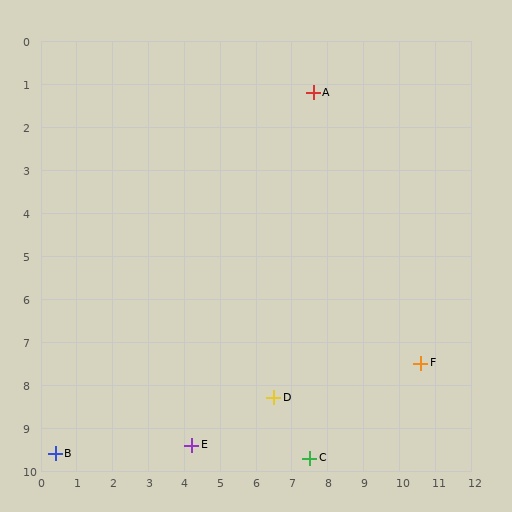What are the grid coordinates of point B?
Point B is at approximately (0.4, 9.6).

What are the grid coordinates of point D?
Point D is at approximately (6.5, 8.3).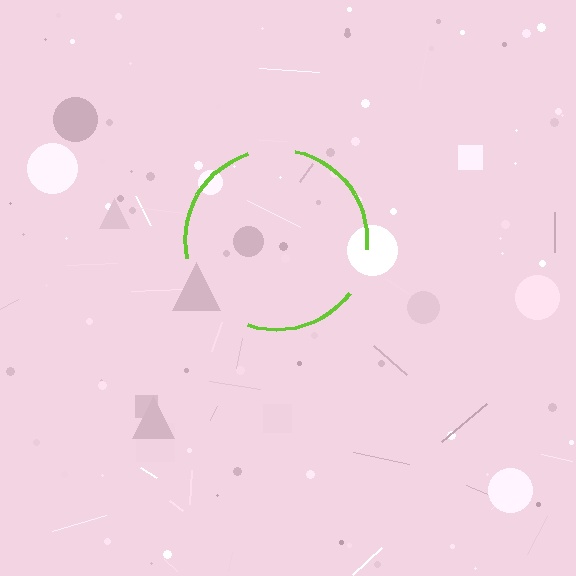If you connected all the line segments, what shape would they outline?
They would outline a circle.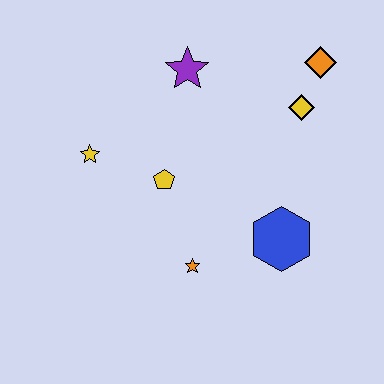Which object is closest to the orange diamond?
The yellow diamond is closest to the orange diamond.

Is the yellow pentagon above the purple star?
No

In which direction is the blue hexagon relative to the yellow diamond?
The blue hexagon is below the yellow diamond.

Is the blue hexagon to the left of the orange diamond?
Yes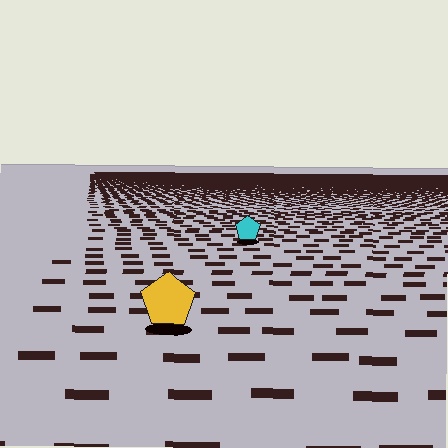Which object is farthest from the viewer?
The cyan pentagon is farthest from the viewer. It appears smaller and the ground texture around it is denser.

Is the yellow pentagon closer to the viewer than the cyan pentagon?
Yes. The yellow pentagon is closer — you can tell from the texture gradient: the ground texture is coarser near it.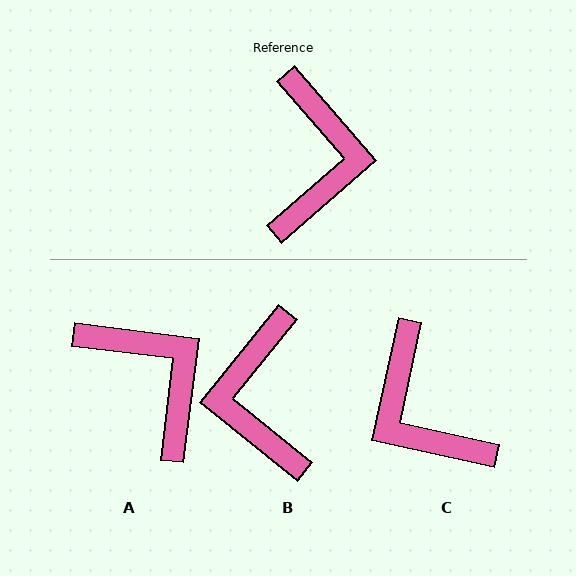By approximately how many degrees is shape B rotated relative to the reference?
Approximately 170 degrees clockwise.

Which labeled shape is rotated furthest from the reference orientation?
B, about 170 degrees away.